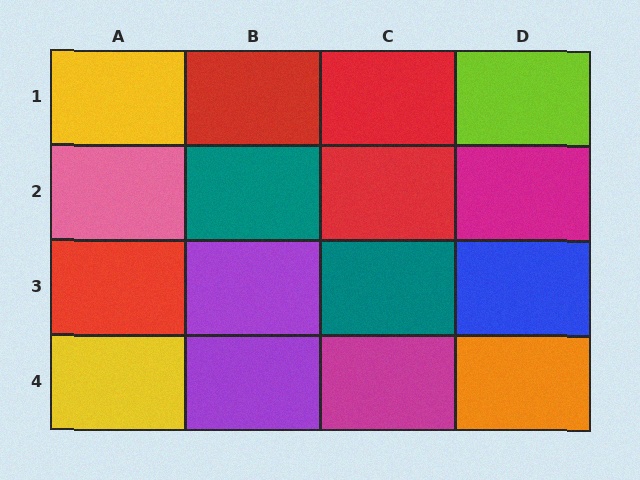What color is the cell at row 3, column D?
Blue.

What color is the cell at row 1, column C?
Red.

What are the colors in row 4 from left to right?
Yellow, purple, magenta, orange.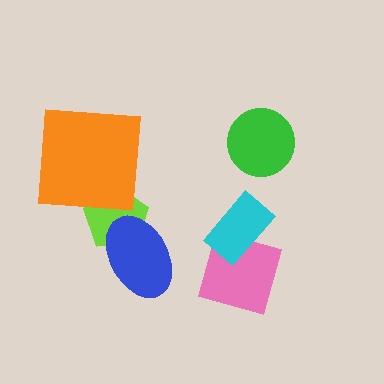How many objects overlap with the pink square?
1 object overlaps with the pink square.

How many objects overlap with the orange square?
1 object overlaps with the orange square.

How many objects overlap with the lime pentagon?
2 objects overlap with the lime pentagon.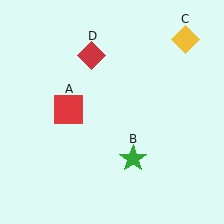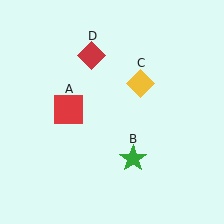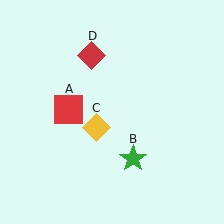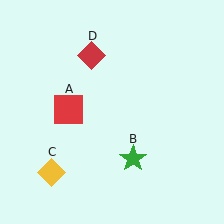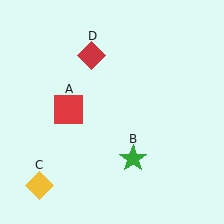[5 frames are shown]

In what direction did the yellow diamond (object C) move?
The yellow diamond (object C) moved down and to the left.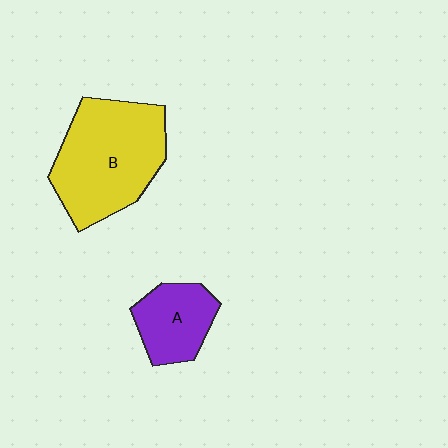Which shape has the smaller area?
Shape A (purple).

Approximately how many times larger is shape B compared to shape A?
Approximately 2.1 times.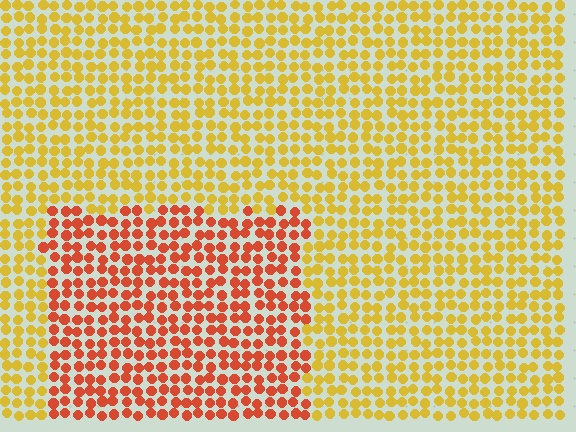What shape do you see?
I see a rectangle.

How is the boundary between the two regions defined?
The boundary is defined purely by a slight shift in hue (about 41 degrees). Spacing, size, and orientation are identical on both sides.